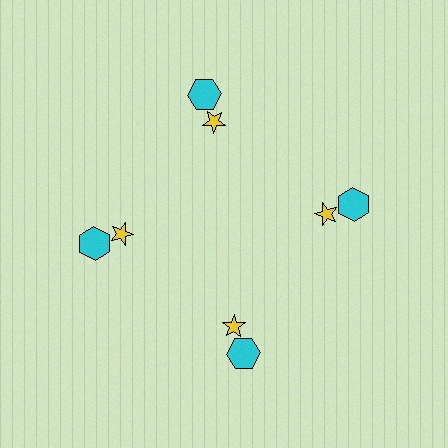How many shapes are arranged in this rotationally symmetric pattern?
There are 8 shapes, arranged in 4 groups of 2.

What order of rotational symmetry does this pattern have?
This pattern has 4-fold rotational symmetry.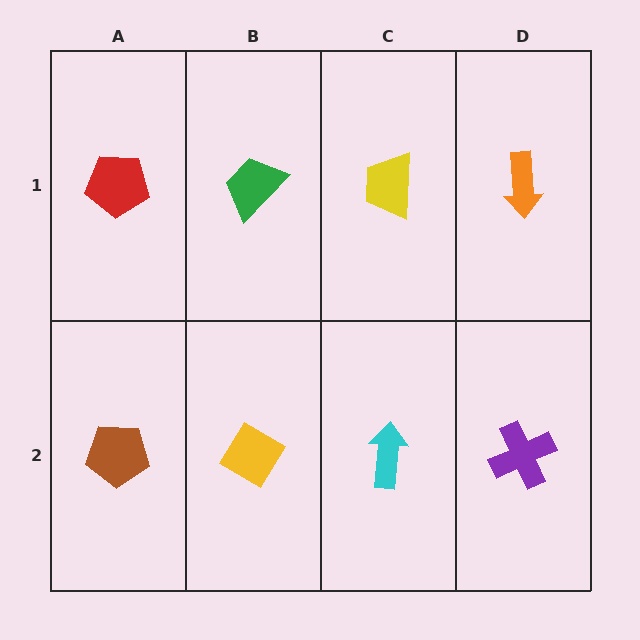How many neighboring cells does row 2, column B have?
3.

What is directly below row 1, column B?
A yellow diamond.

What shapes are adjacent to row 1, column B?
A yellow diamond (row 2, column B), a red pentagon (row 1, column A), a yellow trapezoid (row 1, column C).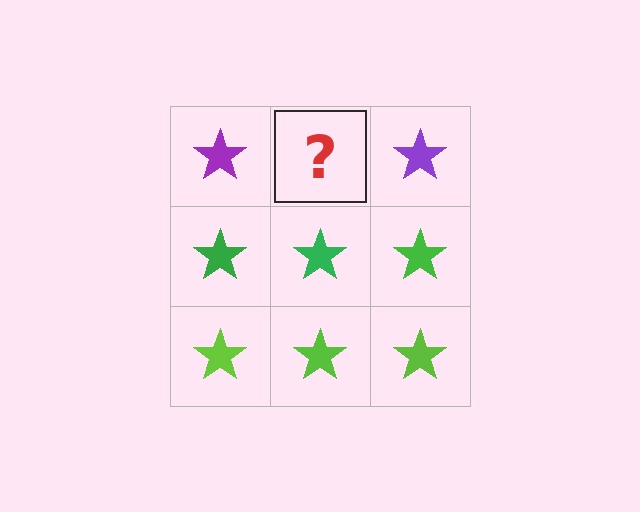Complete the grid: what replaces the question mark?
The question mark should be replaced with a purple star.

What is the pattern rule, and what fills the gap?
The rule is that each row has a consistent color. The gap should be filled with a purple star.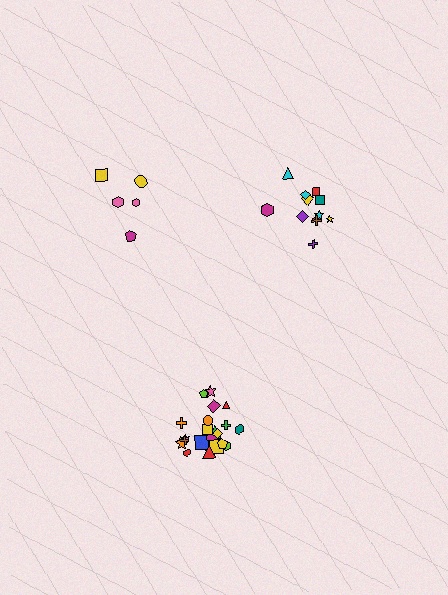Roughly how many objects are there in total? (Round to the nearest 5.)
Roughly 40 objects in total.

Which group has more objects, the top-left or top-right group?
The top-right group.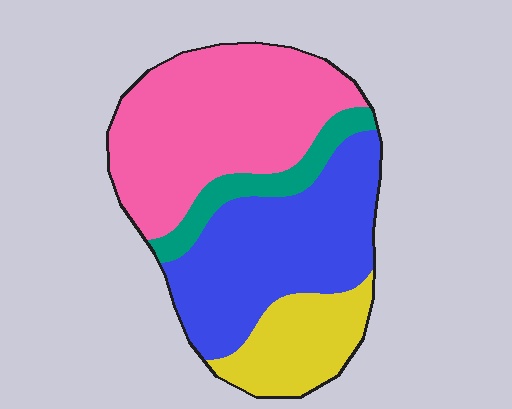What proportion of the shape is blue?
Blue covers 35% of the shape.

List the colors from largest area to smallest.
From largest to smallest: pink, blue, yellow, teal.